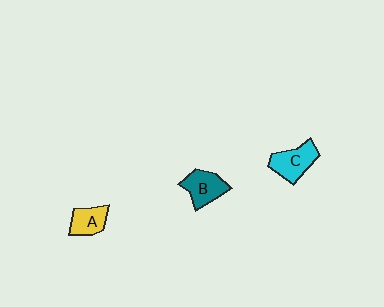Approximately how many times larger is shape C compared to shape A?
Approximately 1.4 times.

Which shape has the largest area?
Shape C (cyan).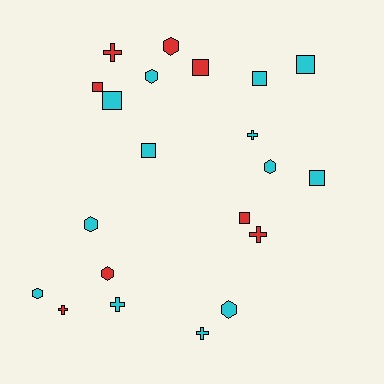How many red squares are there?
There are 3 red squares.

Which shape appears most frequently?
Square, with 8 objects.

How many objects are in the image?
There are 21 objects.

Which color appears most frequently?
Cyan, with 13 objects.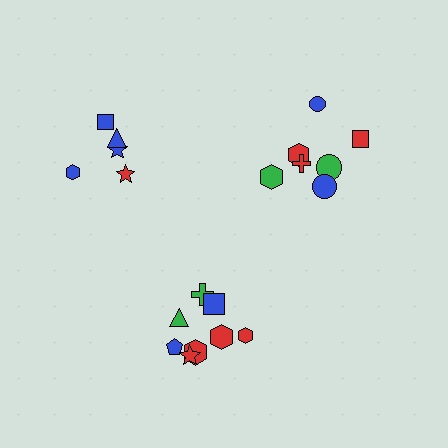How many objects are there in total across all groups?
There are 20 objects.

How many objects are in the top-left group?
There are 5 objects.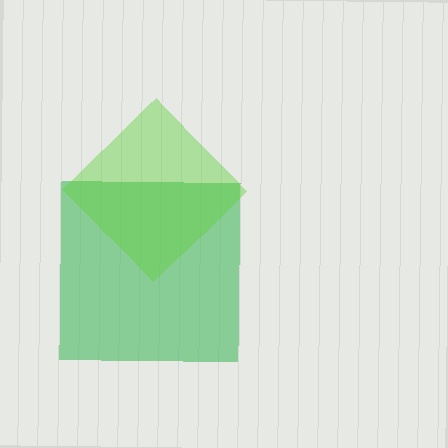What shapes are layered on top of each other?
The layered shapes are: a green square, a lime diamond.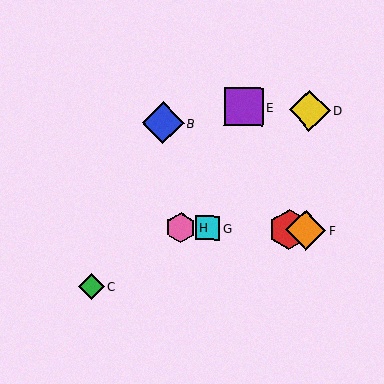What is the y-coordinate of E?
Object E is at y≈107.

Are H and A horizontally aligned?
Yes, both are at y≈227.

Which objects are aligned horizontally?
Objects A, F, G, H are aligned horizontally.